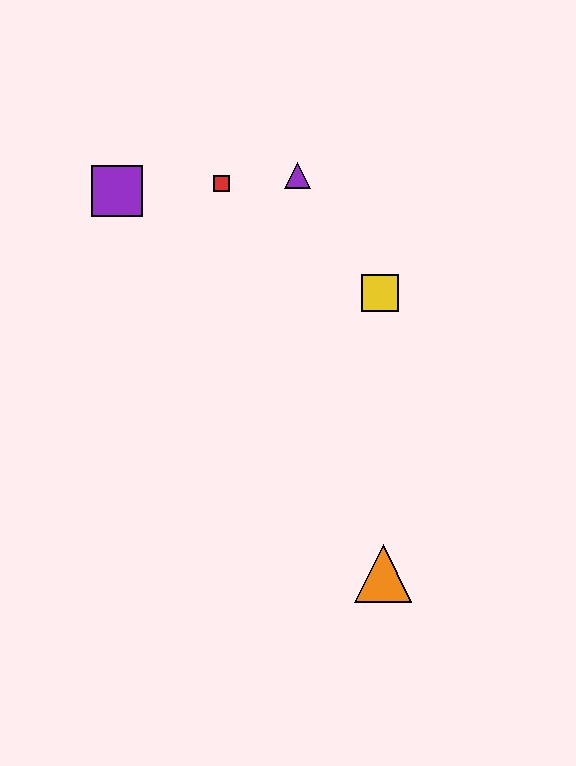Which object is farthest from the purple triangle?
The orange triangle is farthest from the purple triangle.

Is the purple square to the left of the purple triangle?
Yes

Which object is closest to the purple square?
The red square is closest to the purple square.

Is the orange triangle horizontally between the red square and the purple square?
No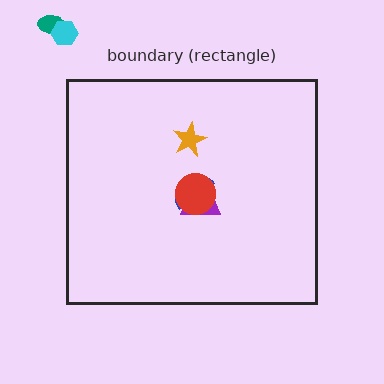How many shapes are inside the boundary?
4 inside, 2 outside.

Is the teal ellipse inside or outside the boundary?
Outside.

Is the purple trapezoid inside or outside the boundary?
Inside.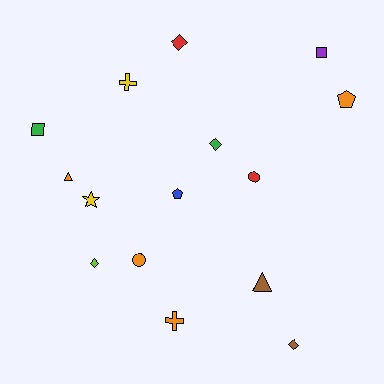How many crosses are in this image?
There are 2 crosses.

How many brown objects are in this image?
There are 2 brown objects.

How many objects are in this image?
There are 15 objects.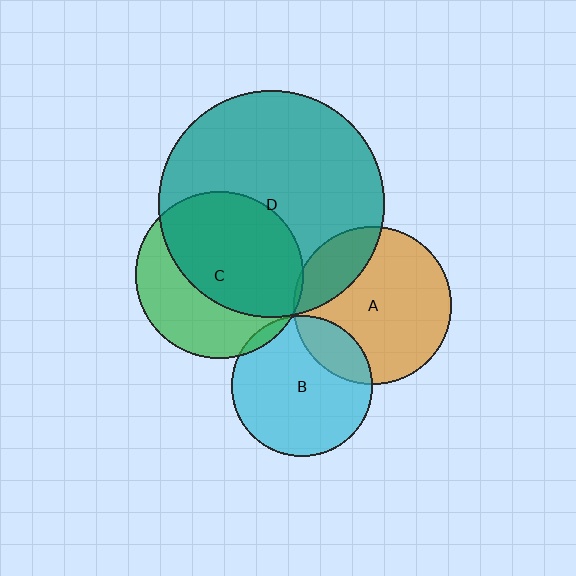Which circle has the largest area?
Circle D (teal).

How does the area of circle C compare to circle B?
Approximately 1.4 times.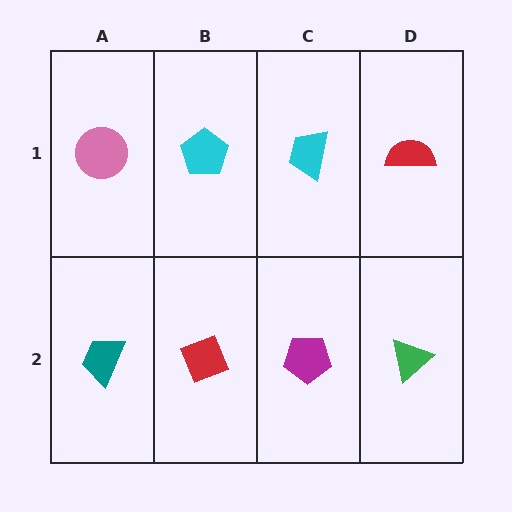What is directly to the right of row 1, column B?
A cyan trapezoid.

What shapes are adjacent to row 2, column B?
A cyan pentagon (row 1, column B), a teal trapezoid (row 2, column A), a magenta pentagon (row 2, column C).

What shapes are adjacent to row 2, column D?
A red semicircle (row 1, column D), a magenta pentagon (row 2, column C).